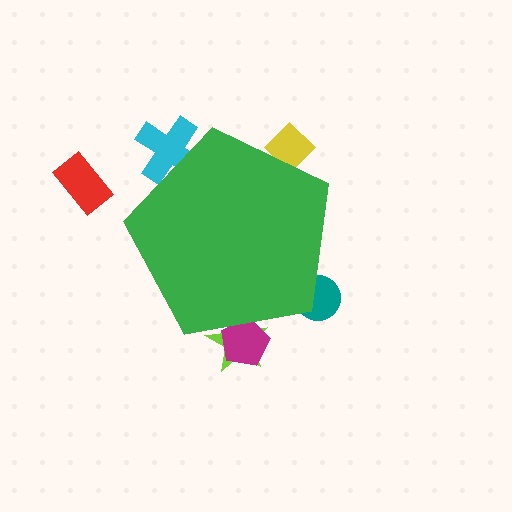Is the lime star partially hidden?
Yes, the lime star is partially hidden behind the green pentagon.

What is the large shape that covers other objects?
A green pentagon.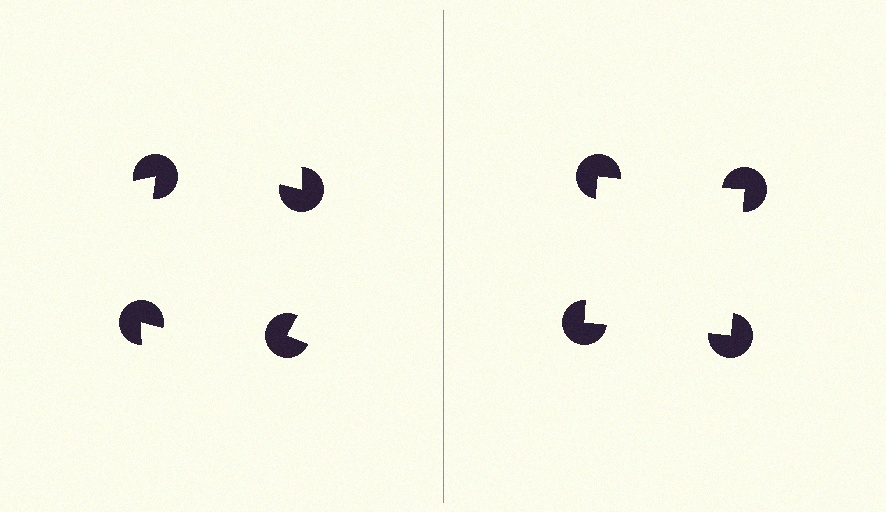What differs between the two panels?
The pac-man discs are positioned identically on both sides; only the wedge orientations differ. On the right they align to a square; on the left they are misaligned.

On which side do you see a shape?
An illusory square appears on the right side. On the left side the wedge cuts are rotated, so no coherent shape forms.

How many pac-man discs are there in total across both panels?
8 — 4 on each side.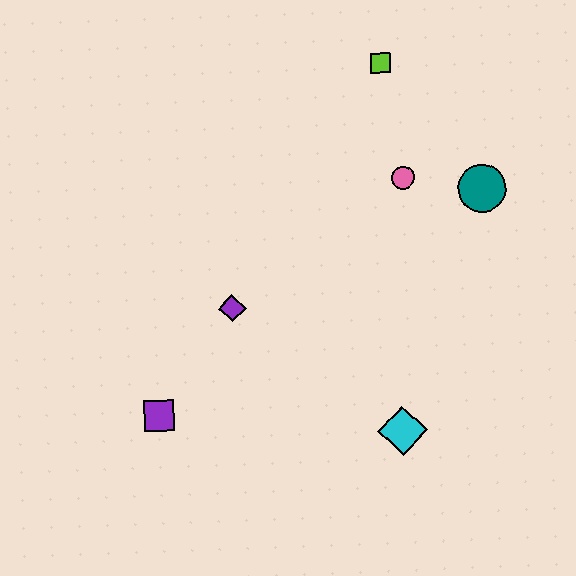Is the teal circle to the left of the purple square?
No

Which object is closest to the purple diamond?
The purple square is closest to the purple diamond.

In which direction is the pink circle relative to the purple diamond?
The pink circle is to the right of the purple diamond.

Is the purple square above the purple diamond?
No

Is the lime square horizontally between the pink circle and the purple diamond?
Yes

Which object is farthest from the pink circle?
The purple square is farthest from the pink circle.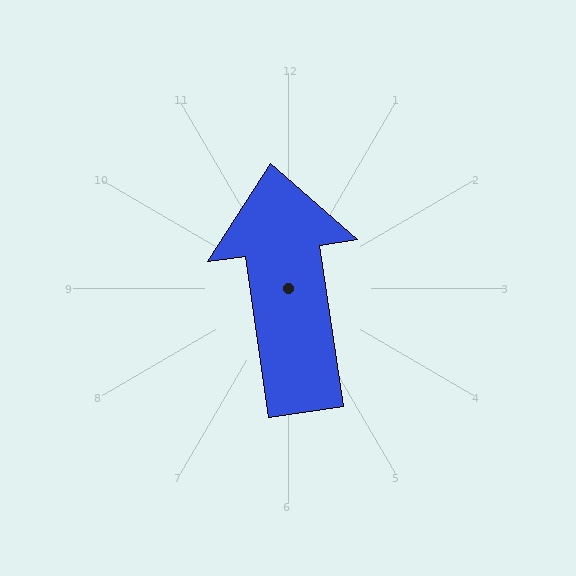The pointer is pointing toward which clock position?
Roughly 12 o'clock.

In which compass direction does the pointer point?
North.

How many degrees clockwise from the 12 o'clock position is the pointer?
Approximately 352 degrees.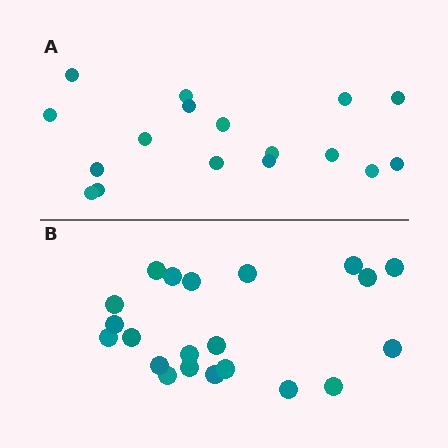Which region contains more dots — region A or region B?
Region B (the bottom region) has more dots.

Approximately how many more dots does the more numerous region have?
Region B has about 4 more dots than region A.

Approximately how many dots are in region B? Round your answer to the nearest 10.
About 20 dots. (The exact count is 21, which rounds to 20.)